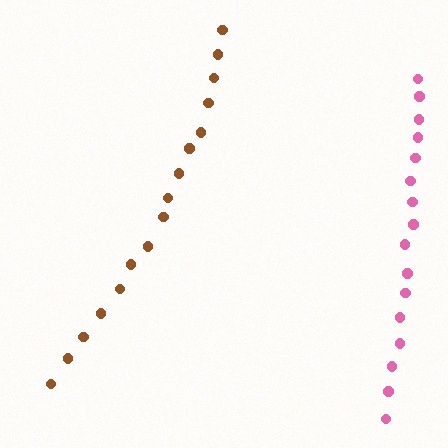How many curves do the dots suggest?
There are 2 distinct paths.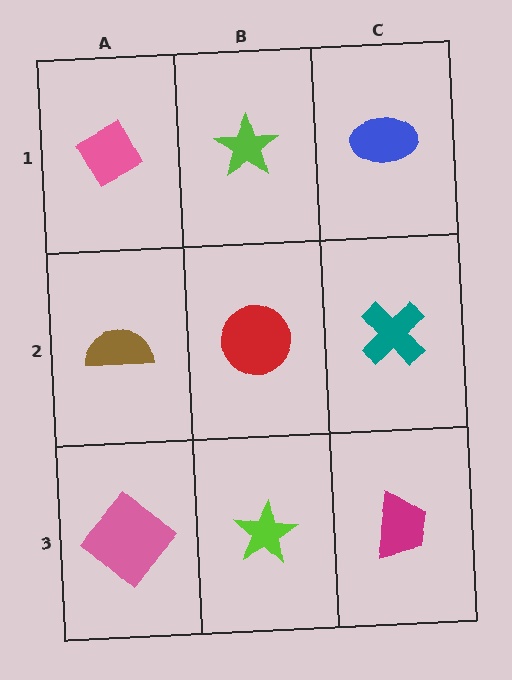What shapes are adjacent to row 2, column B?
A lime star (row 1, column B), a lime star (row 3, column B), a brown semicircle (row 2, column A), a teal cross (row 2, column C).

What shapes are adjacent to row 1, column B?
A red circle (row 2, column B), a pink diamond (row 1, column A), a blue ellipse (row 1, column C).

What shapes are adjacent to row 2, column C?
A blue ellipse (row 1, column C), a magenta trapezoid (row 3, column C), a red circle (row 2, column B).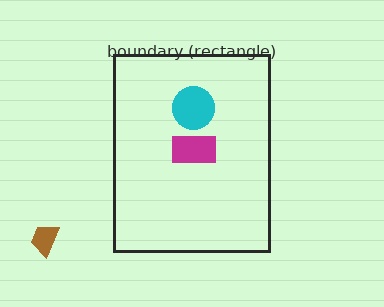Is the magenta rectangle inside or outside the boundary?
Inside.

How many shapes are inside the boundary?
2 inside, 1 outside.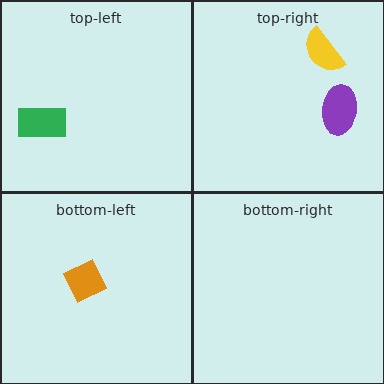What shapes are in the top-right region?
The yellow semicircle, the purple ellipse.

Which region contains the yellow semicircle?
The top-right region.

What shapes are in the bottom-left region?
The orange diamond.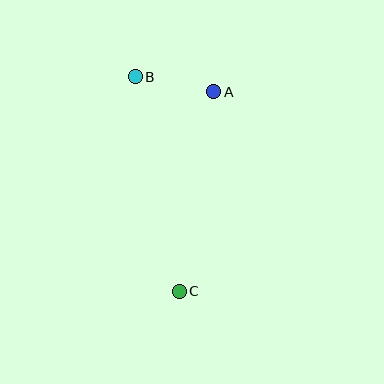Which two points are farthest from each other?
Points B and C are farthest from each other.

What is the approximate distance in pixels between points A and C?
The distance between A and C is approximately 203 pixels.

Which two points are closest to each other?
Points A and B are closest to each other.